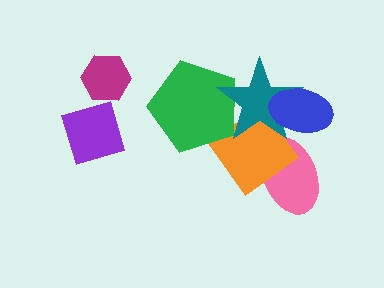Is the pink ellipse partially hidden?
Yes, it is partially covered by another shape.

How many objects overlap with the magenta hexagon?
0 objects overlap with the magenta hexagon.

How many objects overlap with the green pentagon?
2 objects overlap with the green pentagon.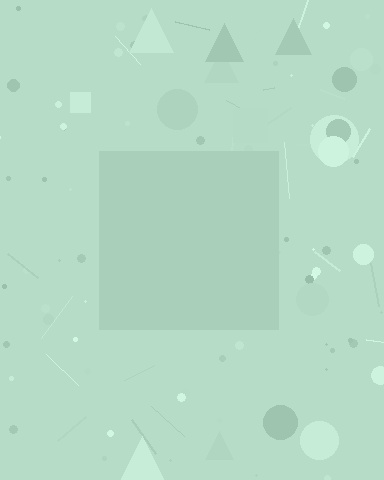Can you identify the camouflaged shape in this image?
The camouflaged shape is a square.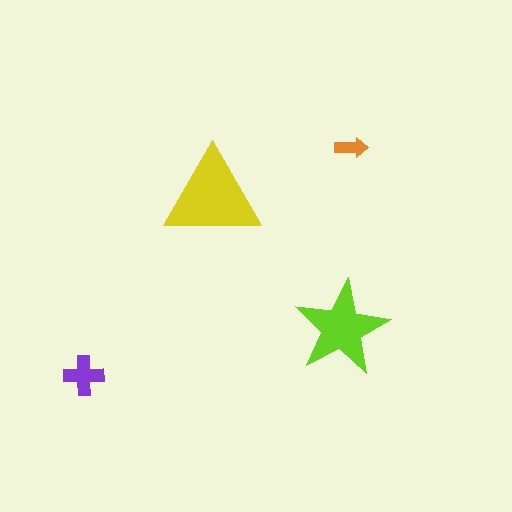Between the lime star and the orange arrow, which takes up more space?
The lime star.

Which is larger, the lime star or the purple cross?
The lime star.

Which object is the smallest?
The orange arrow.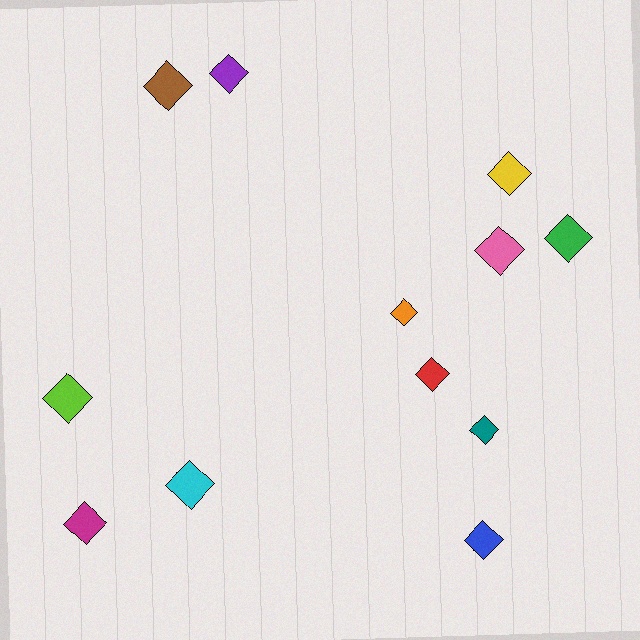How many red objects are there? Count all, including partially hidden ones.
There is 1 red object.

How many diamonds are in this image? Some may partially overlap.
There are 12 diamonds.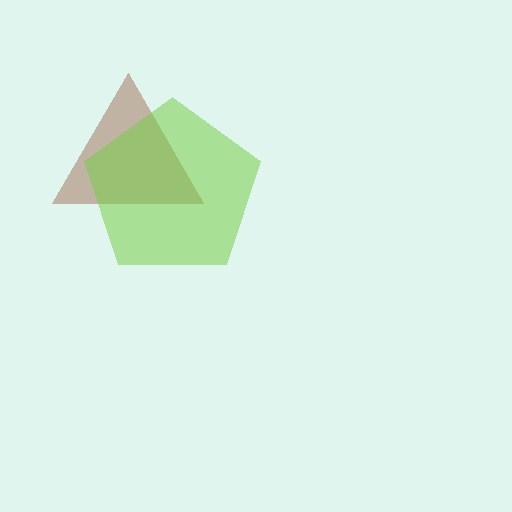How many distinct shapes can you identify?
There are 2 distinct shapes: a brown triangle, a lime pentagon.